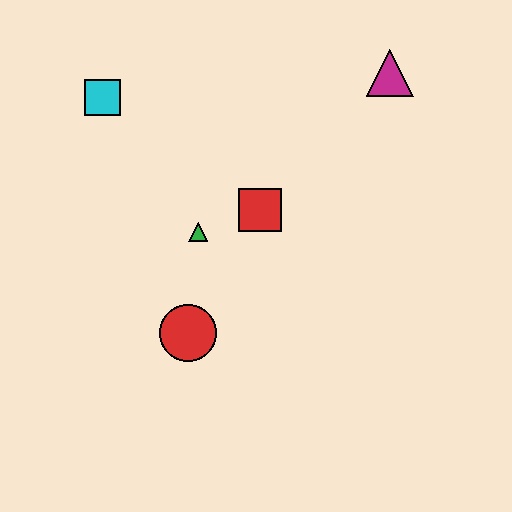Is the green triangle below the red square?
Yes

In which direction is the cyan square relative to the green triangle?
The cyan square is above the green triangle.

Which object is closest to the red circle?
The green triangle is closest to the red circle.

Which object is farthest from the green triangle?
The magenta triangle is farthest from the green triangle.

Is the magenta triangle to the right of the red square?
Yes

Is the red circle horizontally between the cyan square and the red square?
Yes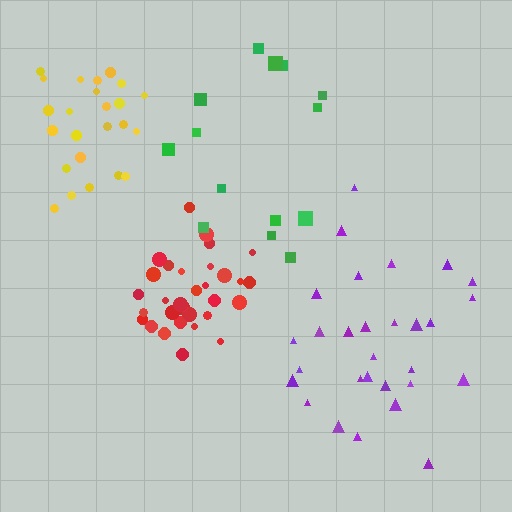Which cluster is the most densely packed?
Red.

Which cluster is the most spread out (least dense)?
Green.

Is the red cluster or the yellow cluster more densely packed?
Red.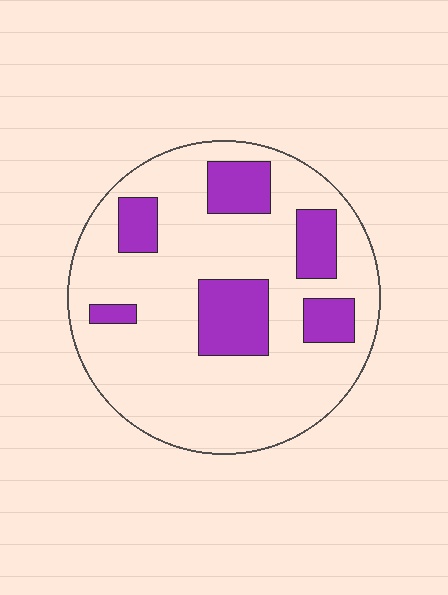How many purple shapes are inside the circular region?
6.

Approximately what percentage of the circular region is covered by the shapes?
Approximately 20%.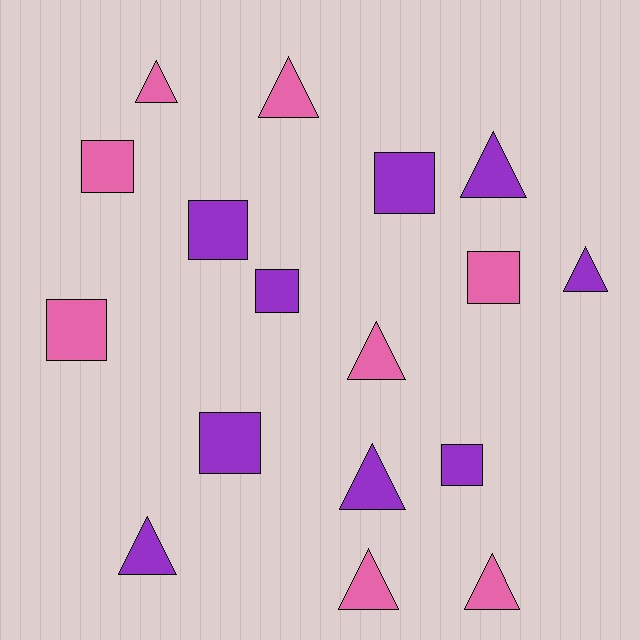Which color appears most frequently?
Purple, with 9 objects.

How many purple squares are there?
There are 5 purple squares.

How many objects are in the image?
There are 17 objects.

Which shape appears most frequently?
Triangle, with 9 objects.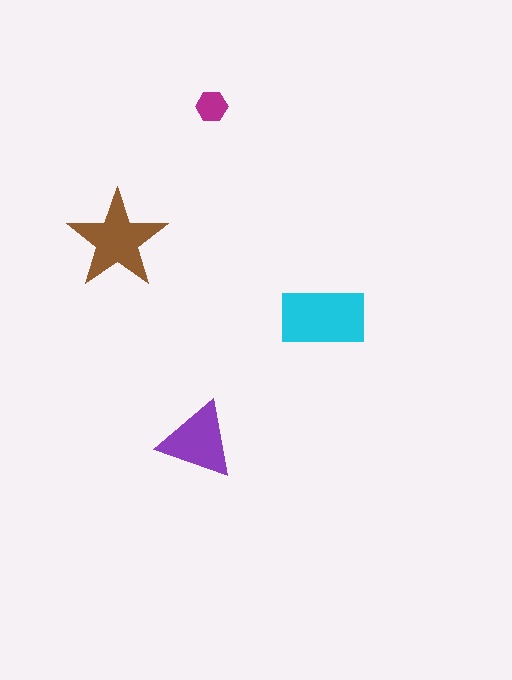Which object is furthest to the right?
The cyan rectangle is rightmost.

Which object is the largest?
The cyan rectangle.